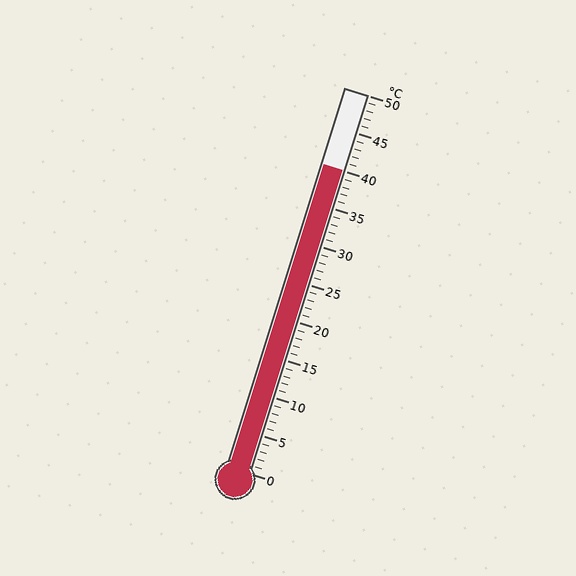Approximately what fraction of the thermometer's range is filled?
The thermometer is filled to approximately 80% of its range.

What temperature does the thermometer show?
The thermometer shows approximately 40°C.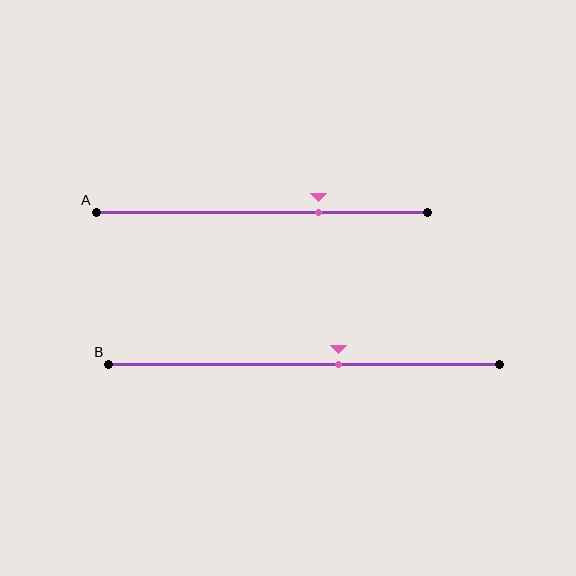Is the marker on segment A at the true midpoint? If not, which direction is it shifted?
No, the marker on segment A is shifted to the right by about 17% of the segment length.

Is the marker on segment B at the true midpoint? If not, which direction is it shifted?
No, the marker on segment B is shifted to the right by about 9% of the segment length.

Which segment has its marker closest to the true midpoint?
Segment B has its marker closest to the true midpoint.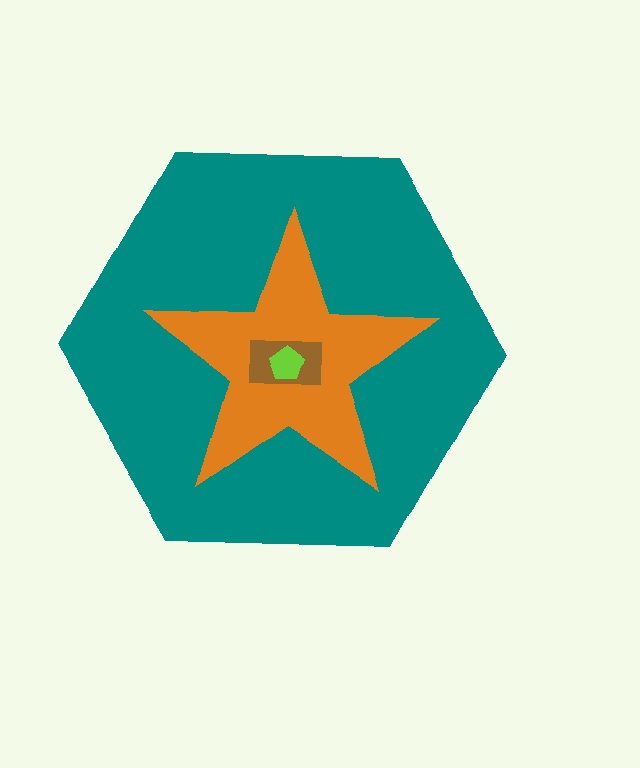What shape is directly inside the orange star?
The brown rectangle.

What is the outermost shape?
The teal hexagon.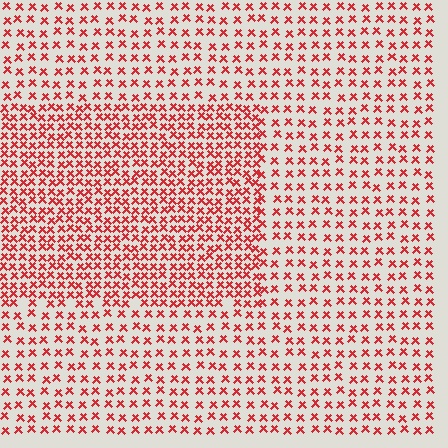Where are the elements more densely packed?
The elements are more densely packed inside the rectangle boundary.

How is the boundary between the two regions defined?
The boundary is defined by a change in element density (approximately 1.9x ratio). All elements are the same color, size, and shape.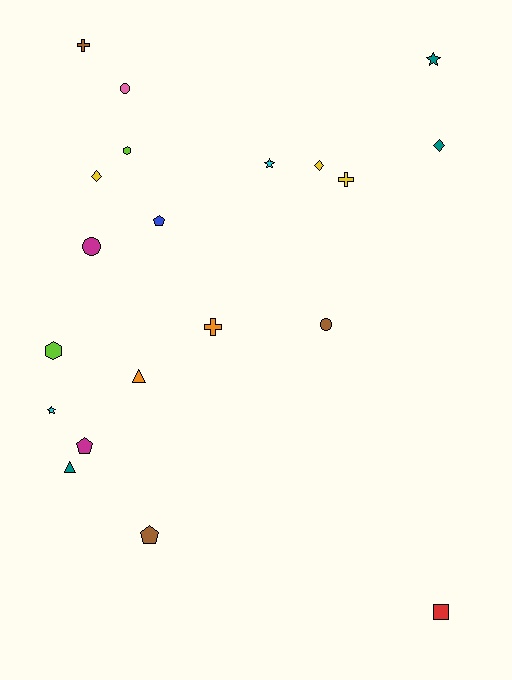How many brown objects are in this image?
There are 3 brown objects.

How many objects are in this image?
There are 20 objects.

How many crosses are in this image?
There are 3 crosses.